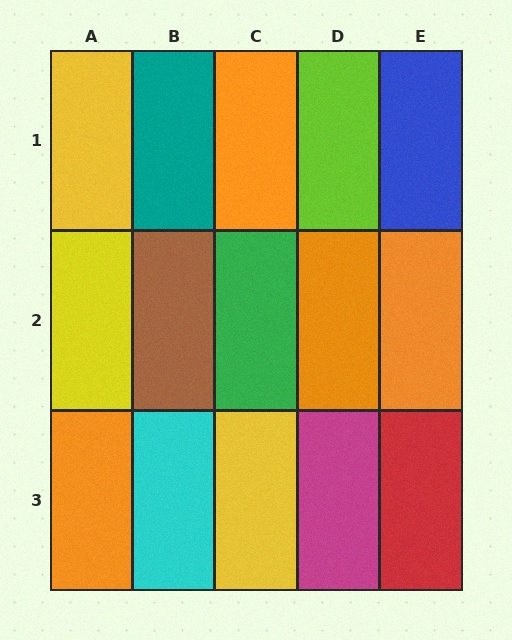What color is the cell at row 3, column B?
Cyan.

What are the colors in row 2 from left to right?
Yellow, brown, green, orange, orange.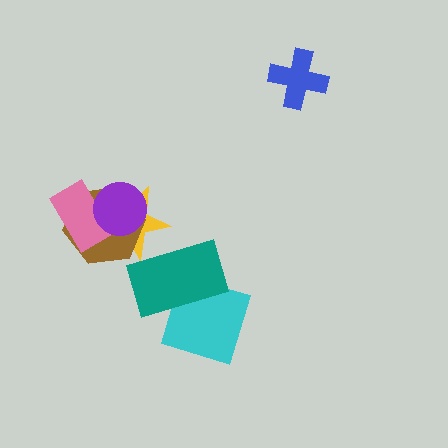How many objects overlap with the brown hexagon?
3 objects overlap with the brown hexagon.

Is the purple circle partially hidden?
No, no other shape covers it.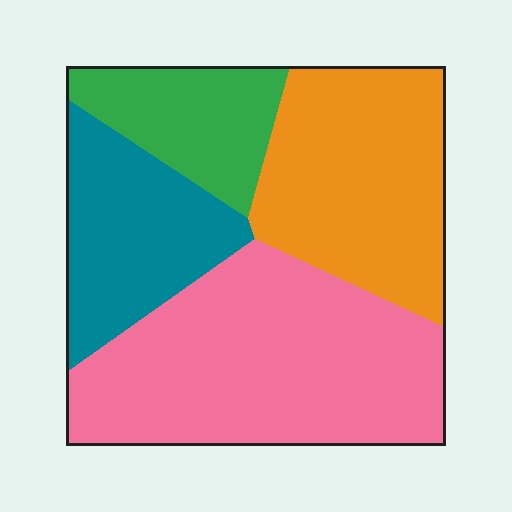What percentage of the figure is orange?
Orange takes up about one quarter (1/4) of the figure.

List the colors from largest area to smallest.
From largest to smallest: pink, orange, teal, green.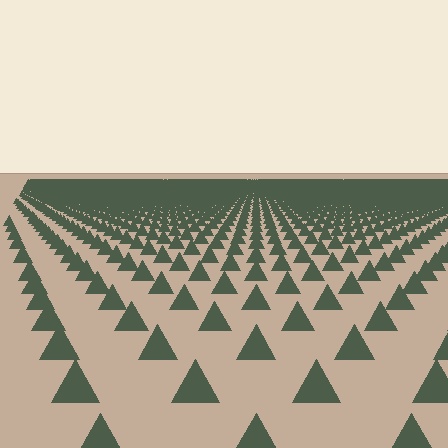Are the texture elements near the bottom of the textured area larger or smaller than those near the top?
Larger. Near the bottom, elements are closer to the viewer and appear at a bigger on-screen size.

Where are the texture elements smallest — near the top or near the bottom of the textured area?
Near the top.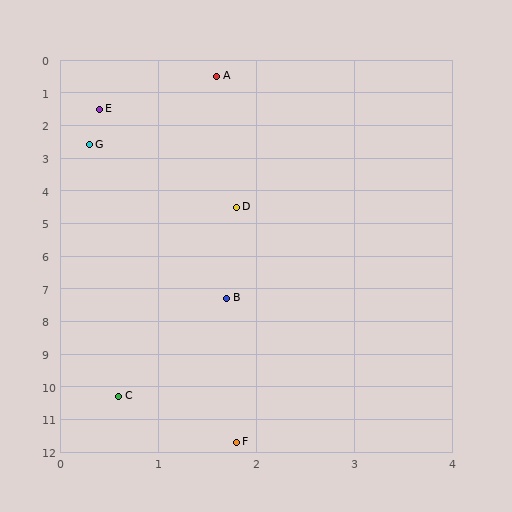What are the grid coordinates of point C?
Point C is at approximately (0.6, 10.3).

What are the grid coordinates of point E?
Point E is at approximately (0.4, 1.5).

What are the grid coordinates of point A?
Point A is at approximately (1.6, 0.5).